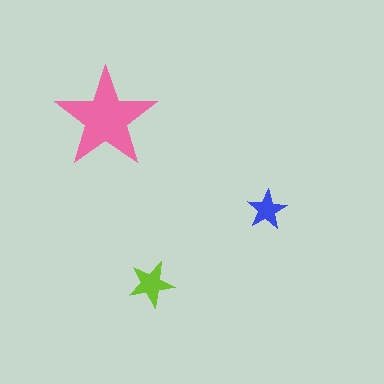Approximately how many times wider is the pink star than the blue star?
About 2.5 times wider.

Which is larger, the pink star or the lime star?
The pink one.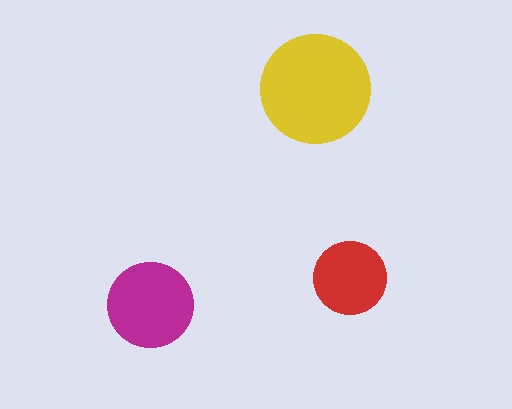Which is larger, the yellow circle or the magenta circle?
The yellow one.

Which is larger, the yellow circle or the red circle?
The yellow one.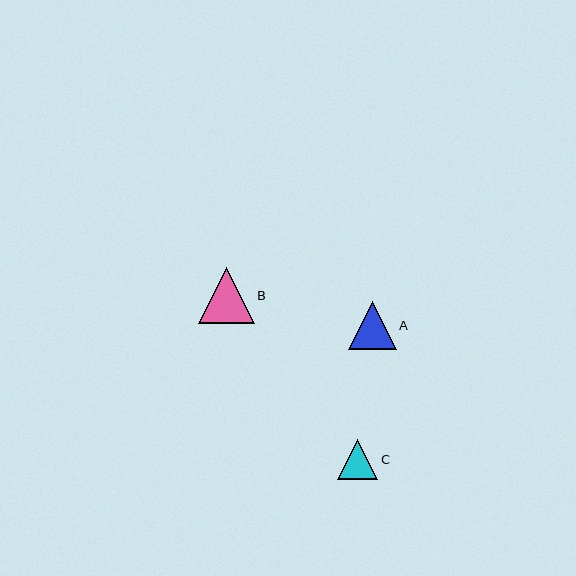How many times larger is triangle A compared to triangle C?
Triangle A is approximately 1.2 times the size of triangle C.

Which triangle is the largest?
Triangle B is the largest with a size of approximately 56 pixels.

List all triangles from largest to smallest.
From largest to smallest: B, A, C.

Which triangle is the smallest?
Triangle C is the smallest with a size of approximately 40 pixels.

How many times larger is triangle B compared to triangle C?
Triangle B is approximately 1.4 times the size of triangle C.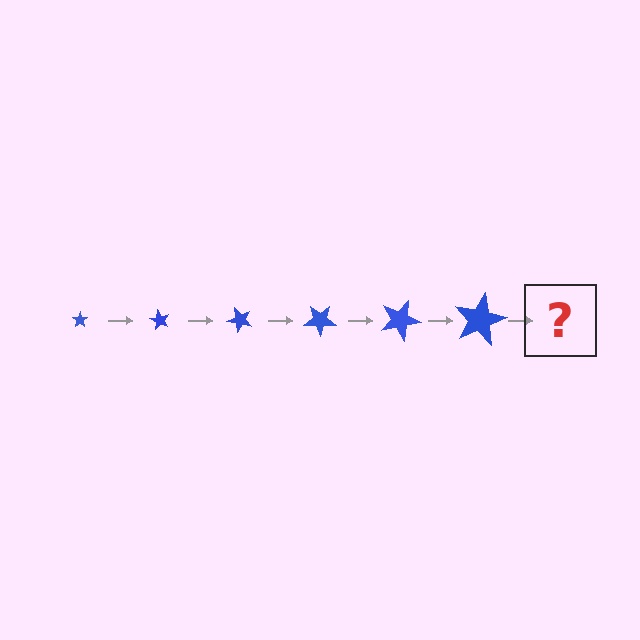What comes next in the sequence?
The next element should be a star, larger than the previous one and rotated 360 degrees from the start.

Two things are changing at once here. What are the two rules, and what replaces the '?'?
The two rules are that the star grows larger each step and it rotates 60 degrees each step. The '?' should be a star, larger than the previous one and rotated 360 degrees from the start.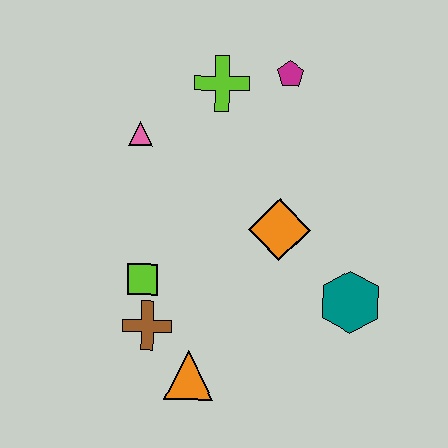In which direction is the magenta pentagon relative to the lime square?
The magenta pentagon is above the lime square.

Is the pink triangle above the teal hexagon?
Yes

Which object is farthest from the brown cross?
The magenta pentagon is farthest from the brown cross.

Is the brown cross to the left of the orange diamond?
Yes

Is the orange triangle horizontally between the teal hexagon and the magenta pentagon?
No